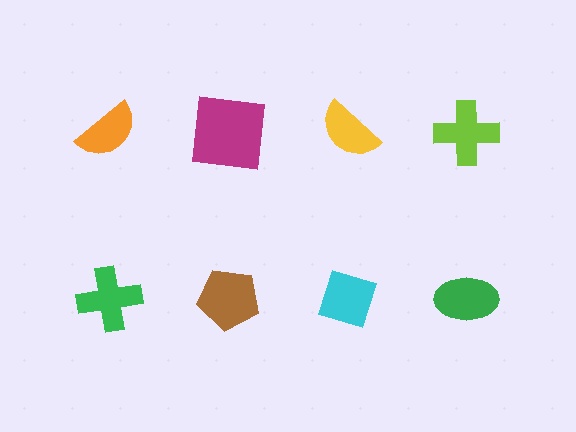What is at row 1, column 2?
A magenta square.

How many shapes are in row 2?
4 shapes.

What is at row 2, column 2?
A brown pentagon.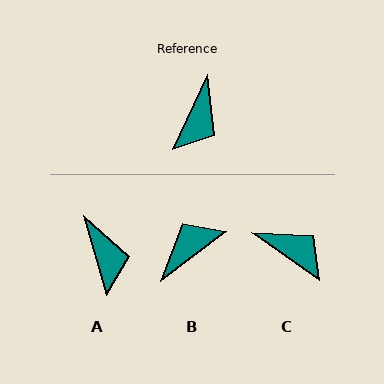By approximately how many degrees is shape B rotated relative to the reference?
Approximately 153 degrees counter-clockwise.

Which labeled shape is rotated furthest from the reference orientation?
B, about 153 degrees away.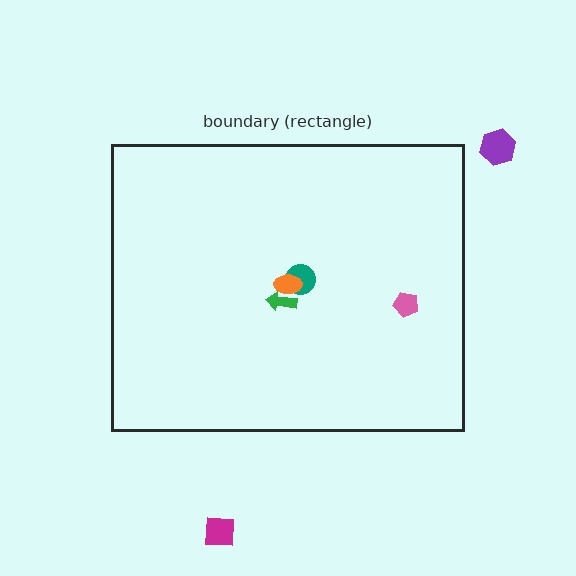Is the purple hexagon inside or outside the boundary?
Outside.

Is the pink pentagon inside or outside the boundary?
Inside.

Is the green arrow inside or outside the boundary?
Inside.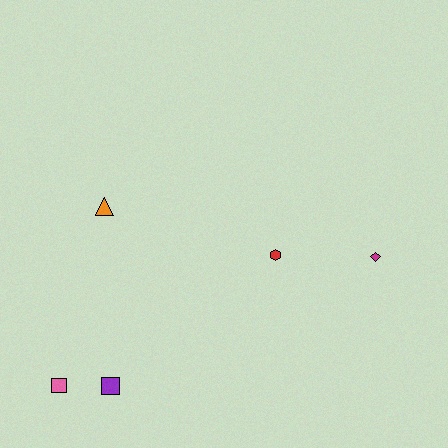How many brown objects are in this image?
There are no brown objects.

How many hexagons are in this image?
There is 1 hexagon.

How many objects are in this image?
There are 5 objects.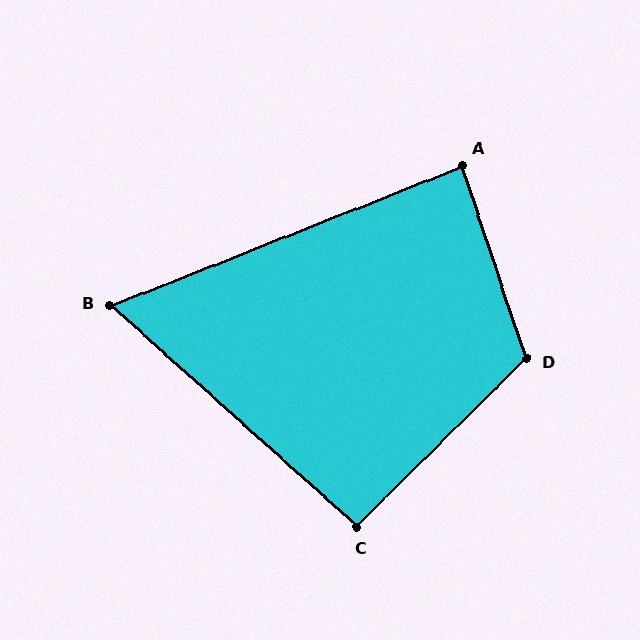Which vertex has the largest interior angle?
D, at approximately 116 degrees.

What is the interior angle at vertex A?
Approximately 87 degrees (approximately right).